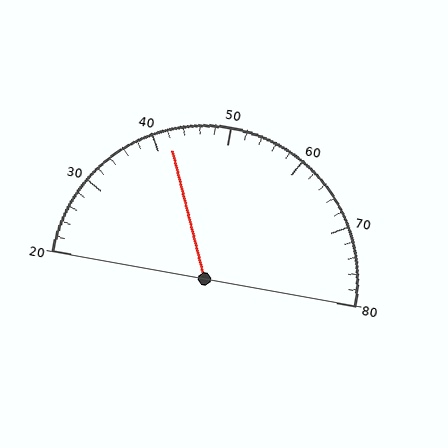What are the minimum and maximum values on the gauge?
The gauge ranges from 20 to 80.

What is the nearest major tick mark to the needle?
The nearest major tick mark is 40.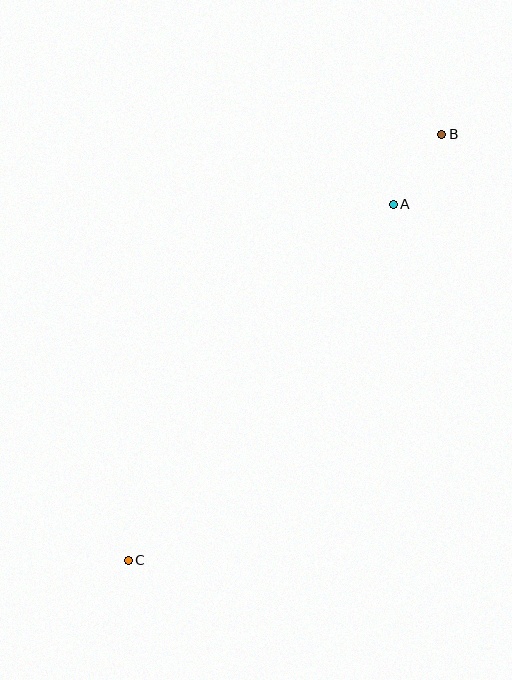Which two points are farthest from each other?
Points B and C are farthest from each other.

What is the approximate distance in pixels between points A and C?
The distance between A and C is approximately 444 pixels.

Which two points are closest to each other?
Points A and B are closest to each other.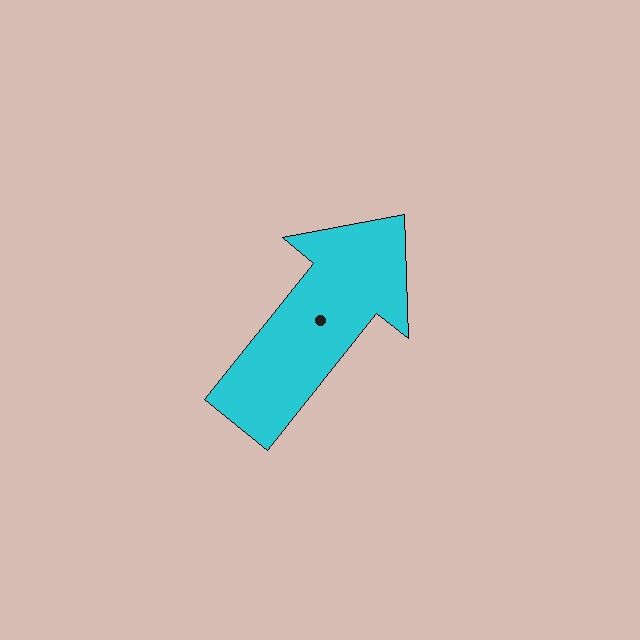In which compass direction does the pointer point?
Northeast.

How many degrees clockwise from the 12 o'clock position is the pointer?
Approximately 39 degrees.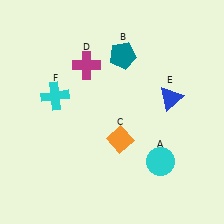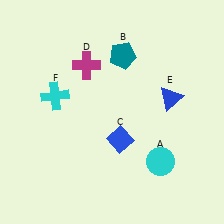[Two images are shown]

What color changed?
The diamond (C) changed from orange in Image 1 to blue in Image 2.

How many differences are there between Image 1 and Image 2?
There is 1 difference between the two images.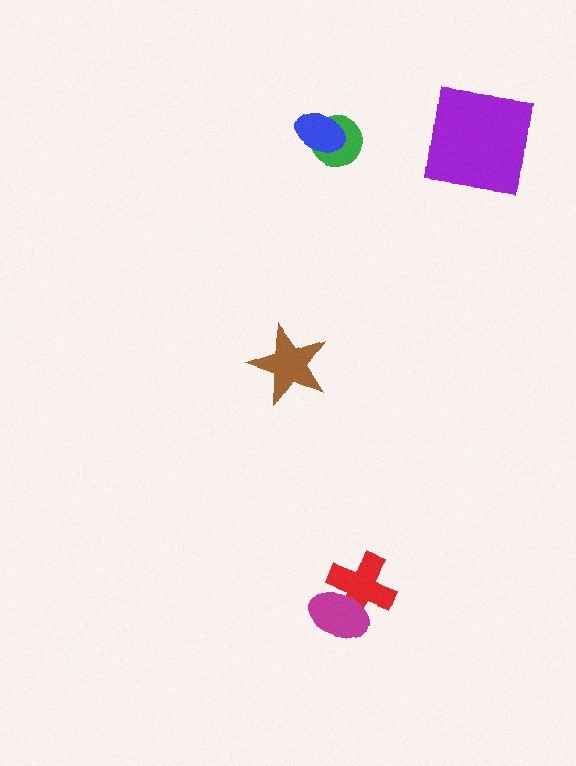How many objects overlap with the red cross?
1 object overlaps with the red cross.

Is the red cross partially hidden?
Yes, it is partially covered by another shape.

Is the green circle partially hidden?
Yes, it is partially covered by another shape.